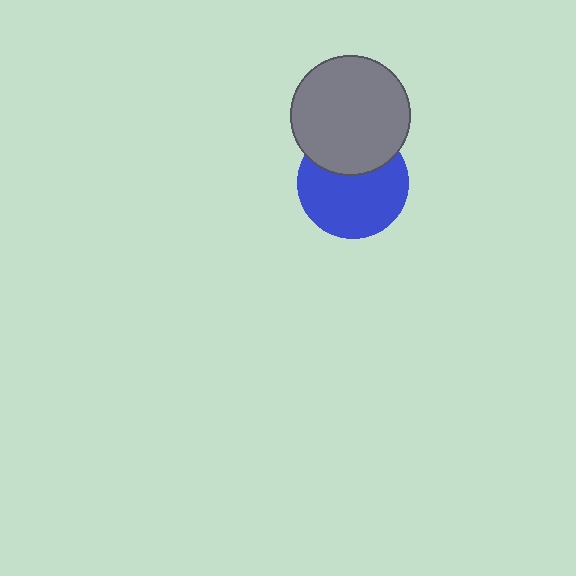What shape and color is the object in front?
The object in front is a gray circle.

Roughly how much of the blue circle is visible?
Most of it is visible (roughly 67%).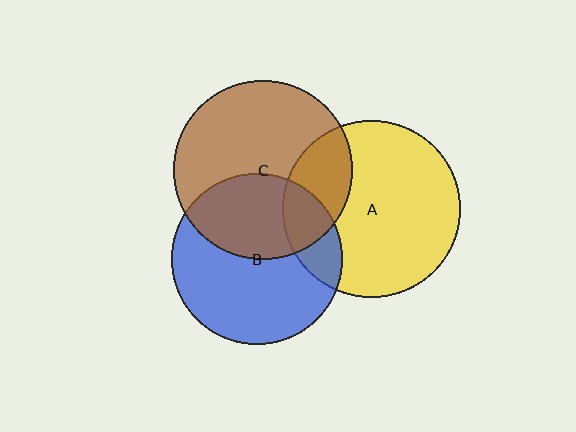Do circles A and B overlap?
Yes.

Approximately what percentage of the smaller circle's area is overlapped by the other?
Approximately 20%.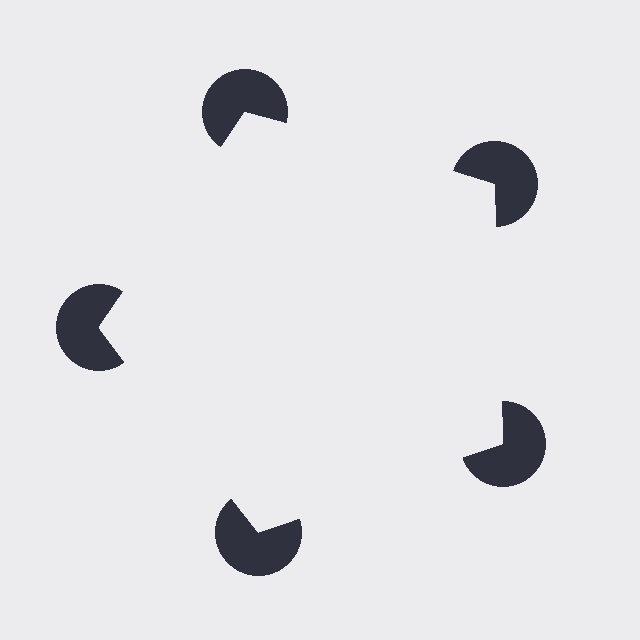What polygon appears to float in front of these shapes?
An illusory pentagon — its edges are inferred from the aligned wedge cuts in the pac-man discs, not physically drawn.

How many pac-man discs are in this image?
There are 5 — one at each vertex of the illusory pentagon.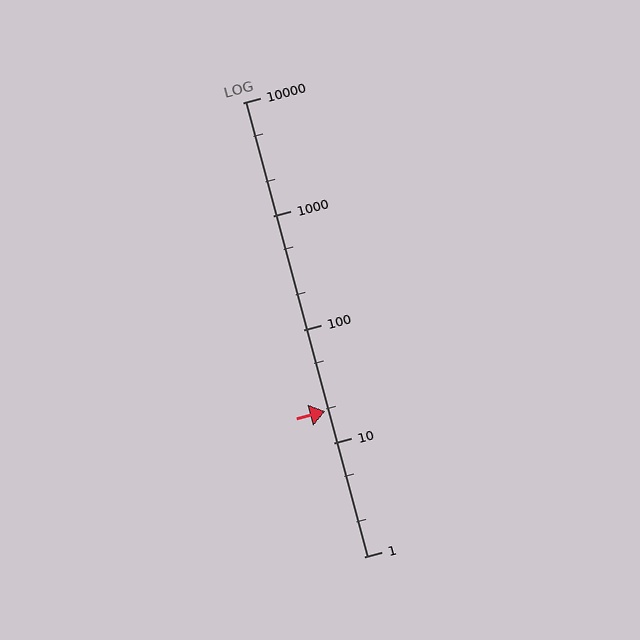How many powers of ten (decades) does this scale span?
The scale spans 4 decades, from 1 to 10000.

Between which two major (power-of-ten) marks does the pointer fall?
The pointer is between 10 and 100.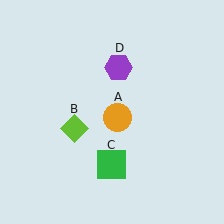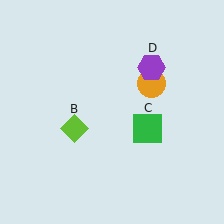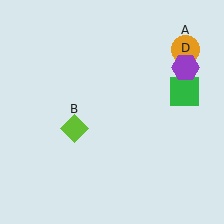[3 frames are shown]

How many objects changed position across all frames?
3 objects changed position: orange circle (object A), green square (object C), purple hexagon (object D).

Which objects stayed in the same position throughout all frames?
Lime diamond (object B) remained stationary.